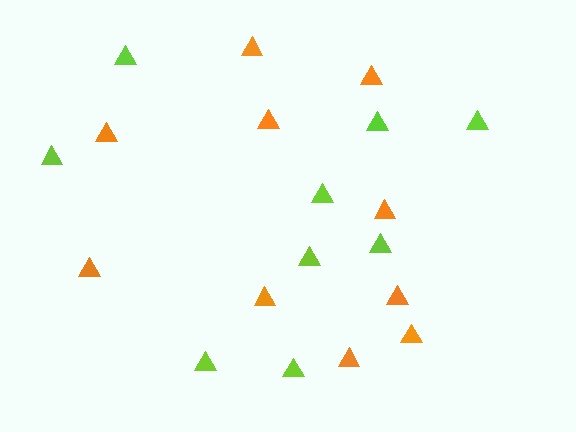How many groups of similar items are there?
There are 2 groups: one group of lime triangles (9) and one group of orange triangles (10).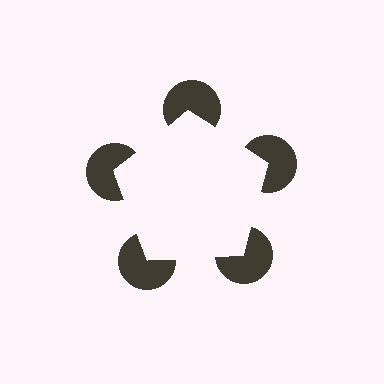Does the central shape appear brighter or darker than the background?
It typically appears slightly brighter than the background, even though no actual brightness change is drawn.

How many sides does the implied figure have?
5 sides.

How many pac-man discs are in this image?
There are 5 — one at each vertex of the illusory pentagon.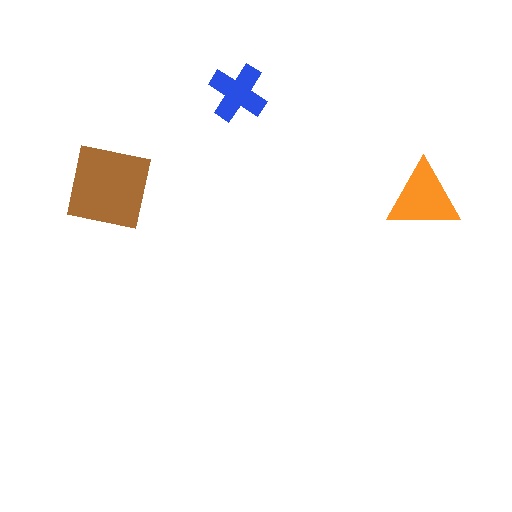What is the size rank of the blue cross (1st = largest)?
3rd.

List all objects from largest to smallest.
The brown square, the orange triangle, the blue cross.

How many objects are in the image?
There are 3 objects in the image.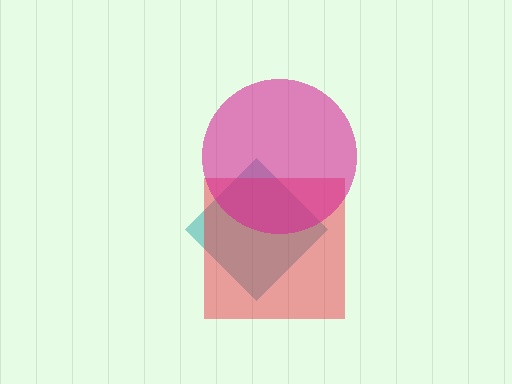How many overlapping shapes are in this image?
There are 3 overlapping shapes in the image.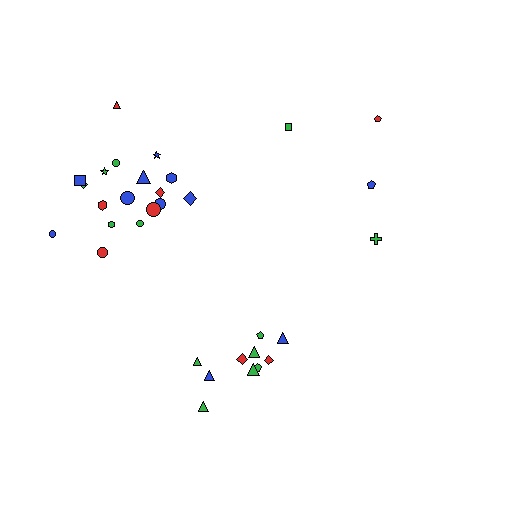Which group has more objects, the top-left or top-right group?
The top-left group.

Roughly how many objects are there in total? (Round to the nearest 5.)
Roughly 30 objects in total.